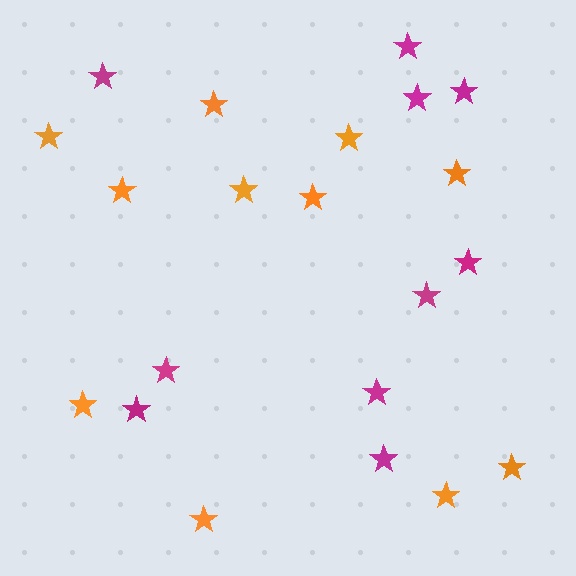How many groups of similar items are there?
There are 2 groups: one group of magenta stars (10) and one group of orange stars (11).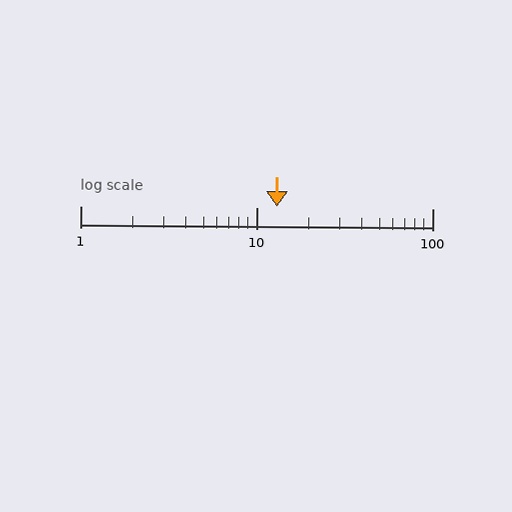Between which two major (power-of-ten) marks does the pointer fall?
The pointer is between 10 and 100.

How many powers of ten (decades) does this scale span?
The scale spans 2 decades, from 1 to 100.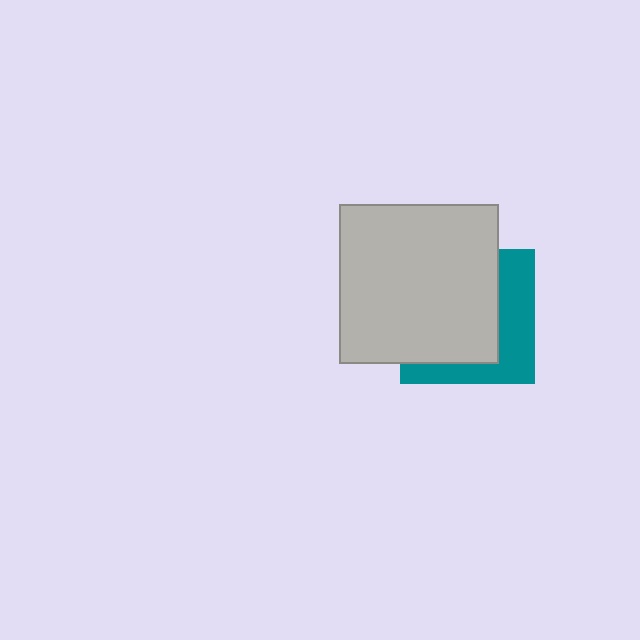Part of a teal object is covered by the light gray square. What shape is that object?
It is a square.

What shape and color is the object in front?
The object in front is a light gray square.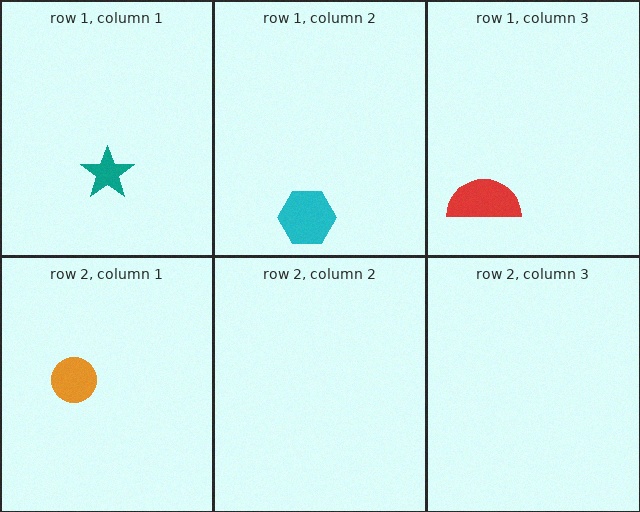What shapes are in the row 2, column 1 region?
The orange circle.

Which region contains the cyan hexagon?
The row 1, column 2 region.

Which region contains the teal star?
The row 1, column 1 region.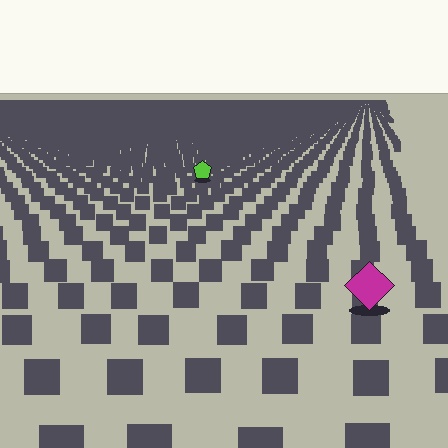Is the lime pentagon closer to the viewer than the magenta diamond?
No. The magenta diamond is closer — you can tell from the texture gradient: the ground texture is coarser near it.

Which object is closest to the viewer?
The magenta diamond is closest. The texture marks near it are larger and more spread out.